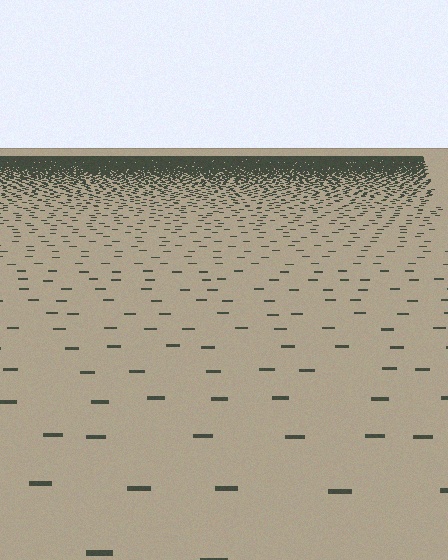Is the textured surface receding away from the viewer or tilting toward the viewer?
The surface is receding away from the viewer. Texture elements get smaller and denser toward the top.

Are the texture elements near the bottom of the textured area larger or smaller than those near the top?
Larger. Near the bottom, elements are closer to the viewer and appear at a bigger on-screen size.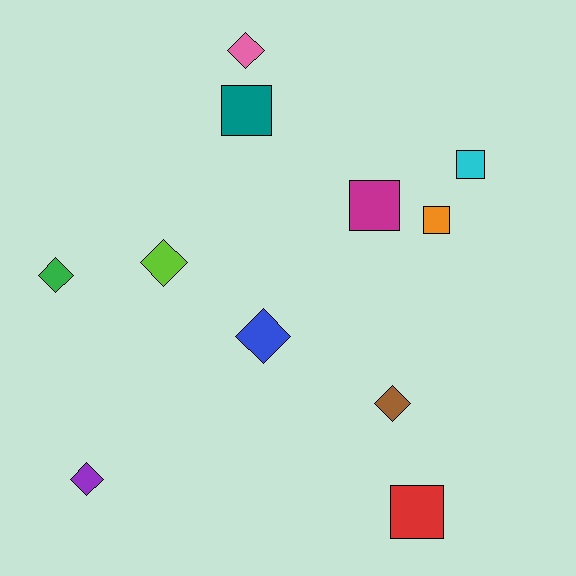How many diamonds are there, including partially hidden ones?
There are 6 diamonds.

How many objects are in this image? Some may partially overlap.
There are 11 objects.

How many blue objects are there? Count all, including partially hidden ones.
There is 1 blue object.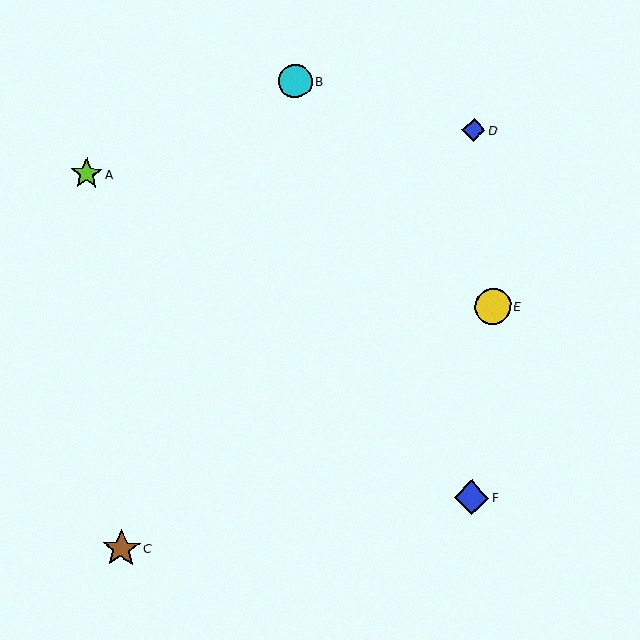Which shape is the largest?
The brown star (labeled C) is the largest.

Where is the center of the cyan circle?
The center of the cyan circle is at (295, 81).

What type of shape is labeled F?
Shape F is a blue diamond.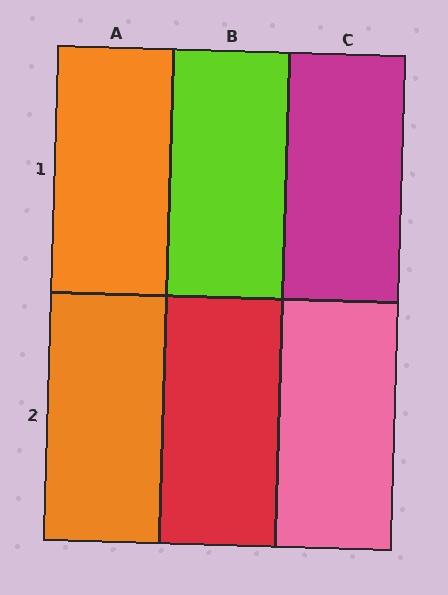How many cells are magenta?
1 cell is magenta.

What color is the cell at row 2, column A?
Orange.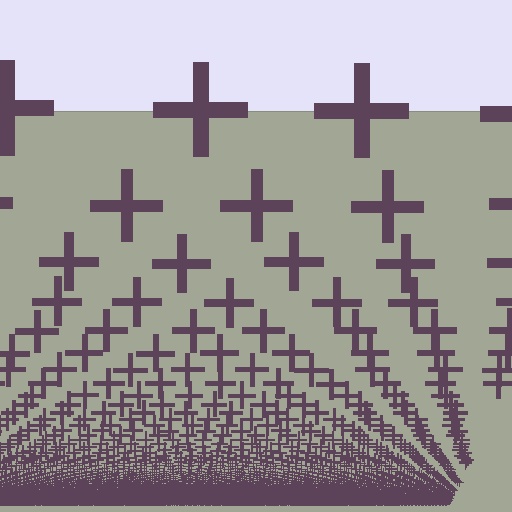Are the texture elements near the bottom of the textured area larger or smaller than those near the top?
Smaller. The gradient is inverted — elements near the bottom are smaller and denser.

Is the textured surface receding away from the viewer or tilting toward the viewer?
The surface appears to tilt toward the viewer. Texture elements get larger and sparser toward the top.